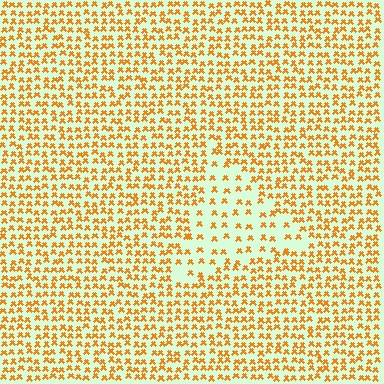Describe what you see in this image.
The image contains small orange elements arranged at two different densities. A triangle-shaped region is visible where the elements are less densely packed than the surrounding area.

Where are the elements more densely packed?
The elements are more densely packed outside the triangle boundary.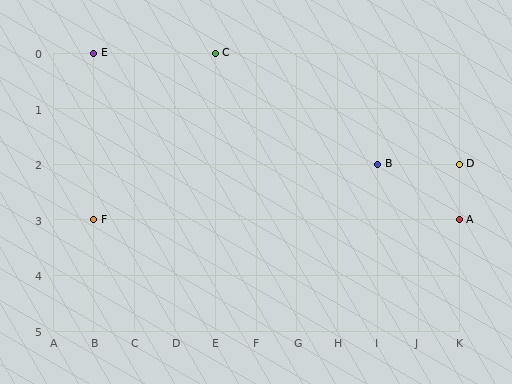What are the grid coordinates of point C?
Point C is at grid coordinates (E, 0).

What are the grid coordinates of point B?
Point B is at grid coordinates (I, 2).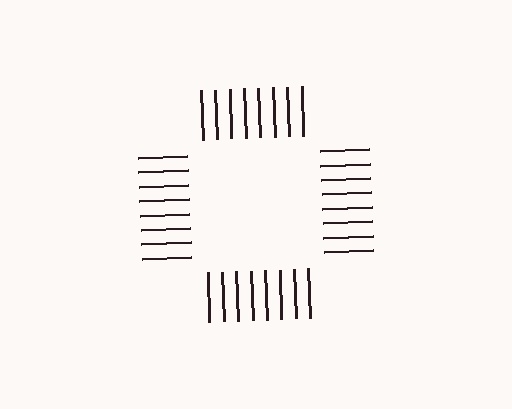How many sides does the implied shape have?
4 sides — the line-ends trace a square.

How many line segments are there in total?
32 — 8 along each of the 4 edges.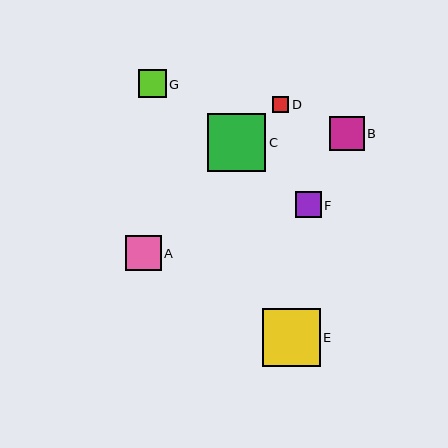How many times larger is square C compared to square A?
Square C is approximately 1.6 times the size of square A.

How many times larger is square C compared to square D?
Square C is approximately 3.5 times the size of square D.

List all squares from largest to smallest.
From largest to smallest: C, E, A, B, G, F, D.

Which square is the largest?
Square C is the largest with a size of approximately 58 pixels.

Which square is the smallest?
Square D is the smallest with a size of approximately 17 pixels.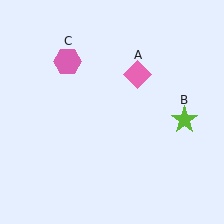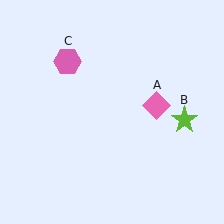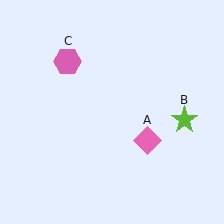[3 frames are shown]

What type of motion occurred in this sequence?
The pink diamond (object A) rotated clockwise around the center of the scene.